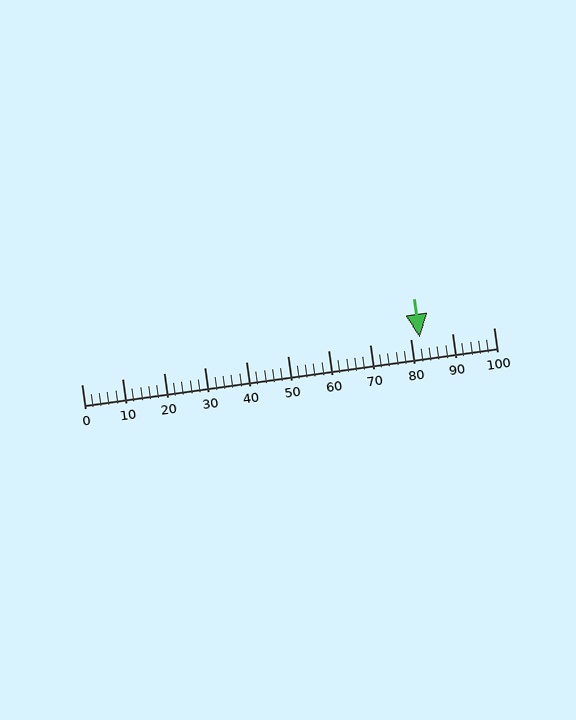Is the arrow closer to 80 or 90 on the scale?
The arrow is closer to 80.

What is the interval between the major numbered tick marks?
The major tick marks are spaced 10 units apart.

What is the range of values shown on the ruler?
The ruler shows values from 0 to 100.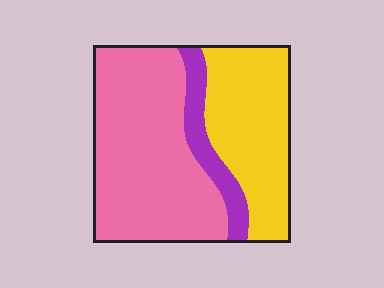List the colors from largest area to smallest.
From largest to smallest: pink, yellow, purple.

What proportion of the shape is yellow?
Yellow covers roughly 35% of the shape.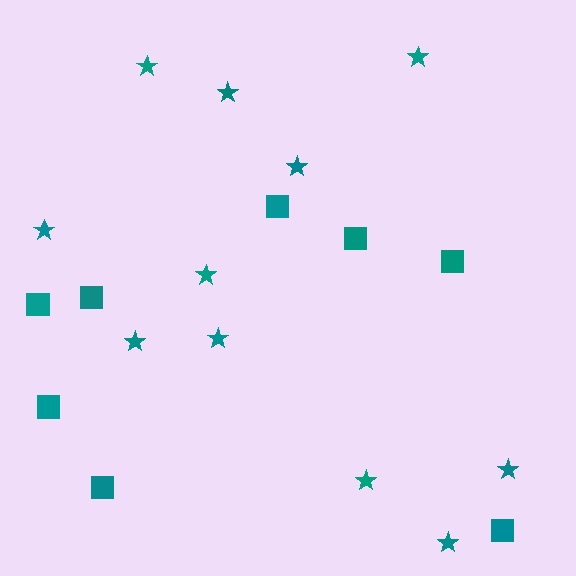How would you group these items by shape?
There are 2 groups: one group of squares (8) and one group of stars (11).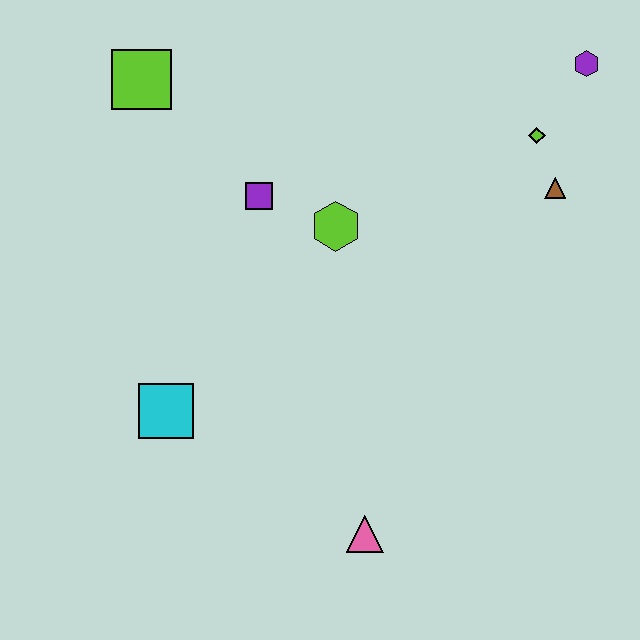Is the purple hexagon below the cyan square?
No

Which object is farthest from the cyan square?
The purple hexagon is farthest from the cyan square.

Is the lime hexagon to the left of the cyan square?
No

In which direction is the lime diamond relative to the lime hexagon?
The lime diamond is to the right of the lime hexagon.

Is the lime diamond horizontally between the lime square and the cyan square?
No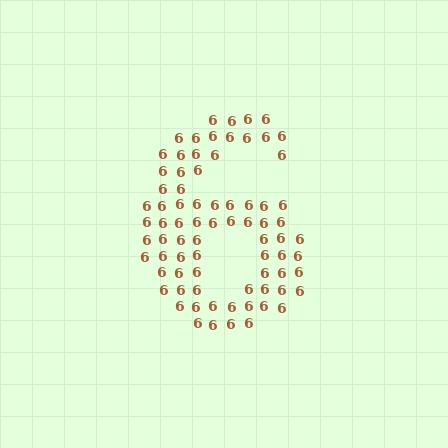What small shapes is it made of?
It is made of small digit 6's.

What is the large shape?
The large shape is the digit 6.